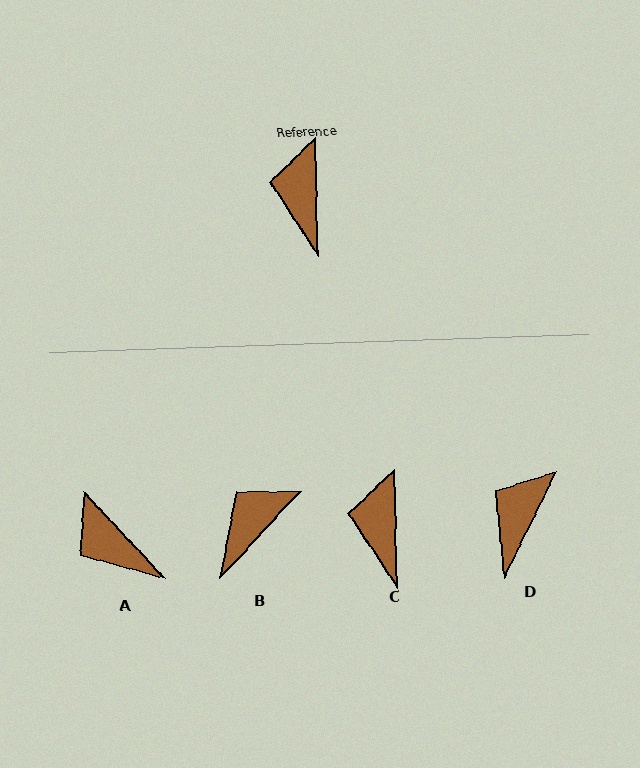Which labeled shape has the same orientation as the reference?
C.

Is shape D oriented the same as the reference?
No, it is off by about 27 degrees.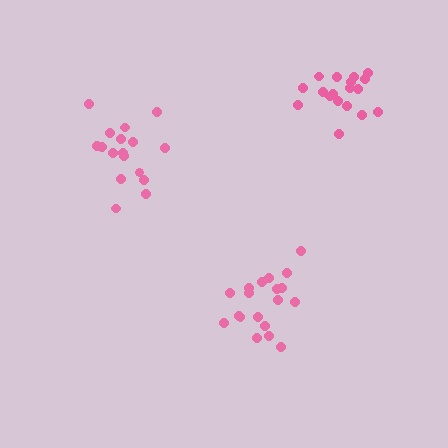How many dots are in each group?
Group 1: 18 dots, Group 2: 20 dots, Group 3: 17 dots (55 total).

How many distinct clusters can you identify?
There are 3 distinct clusters.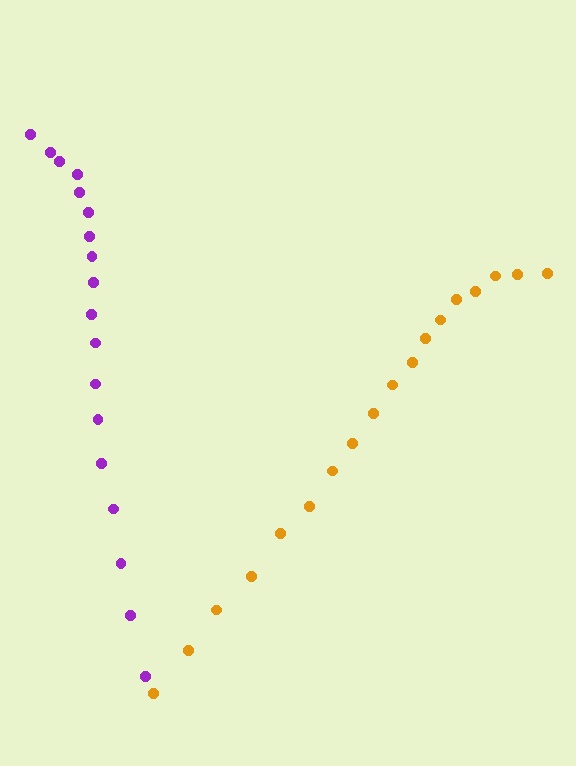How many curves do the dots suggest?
There are 2 distinct paths.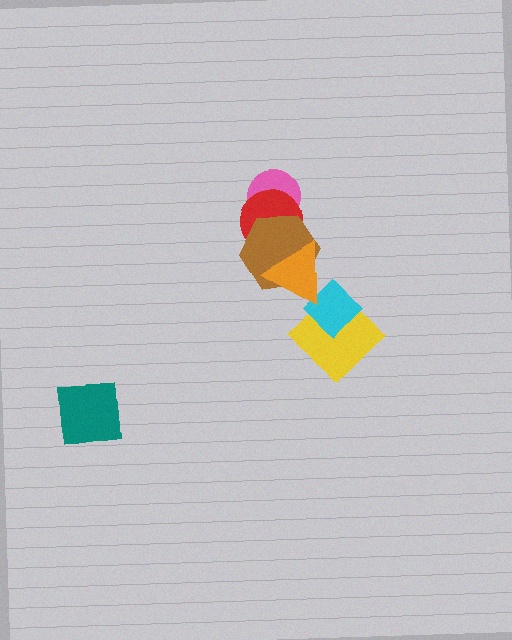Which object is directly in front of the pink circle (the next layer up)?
The red circle is directly in front of the pink circle.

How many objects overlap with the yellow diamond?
2 objects overlap with the yellow diamond.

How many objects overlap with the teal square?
0 objects overlap with the teal square.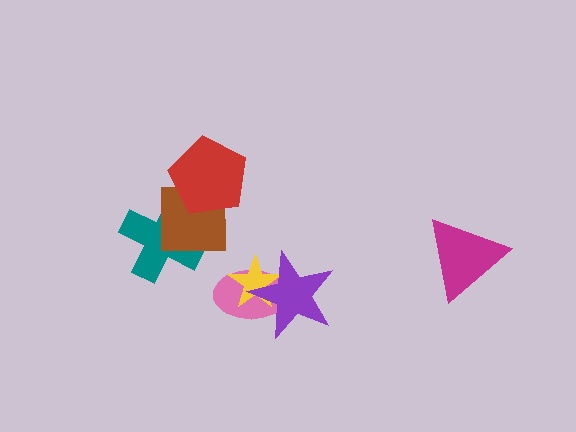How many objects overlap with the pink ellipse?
2 objects overlap with the pink ellipse.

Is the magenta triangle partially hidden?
No, no other shape covers it.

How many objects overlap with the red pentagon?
1 object overlaps with the red pentagon.